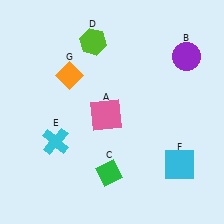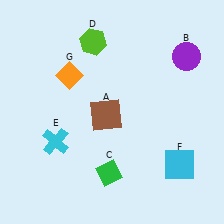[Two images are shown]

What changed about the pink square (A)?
In Image 1, A is pink. In Image 2, it changed to brown.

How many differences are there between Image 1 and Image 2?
There is 1 difference between the two images.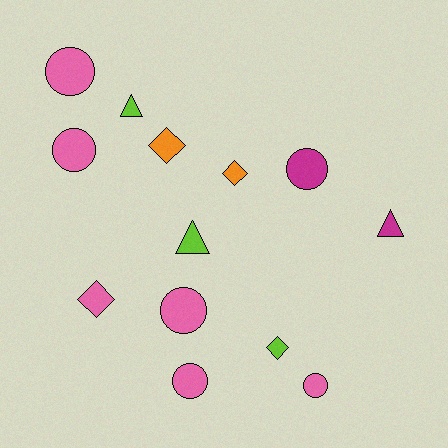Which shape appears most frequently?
Circle, with 6 objects.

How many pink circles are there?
There are 5 pink circles.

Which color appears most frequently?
Pink, with 6 objects.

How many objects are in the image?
There are 13 objects.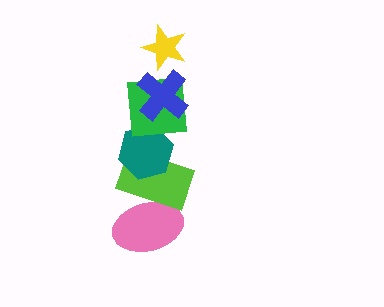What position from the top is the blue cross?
The blue cross is 2nd from the top.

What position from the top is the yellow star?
The yellow star is 1st from the top.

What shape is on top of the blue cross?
The yellow star is on top of the blue cross.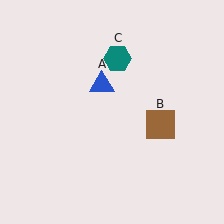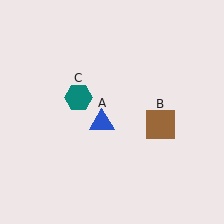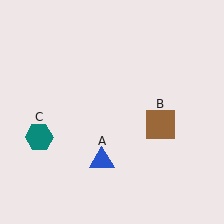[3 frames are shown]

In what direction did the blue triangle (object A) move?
The blue triangle (object A) moved down.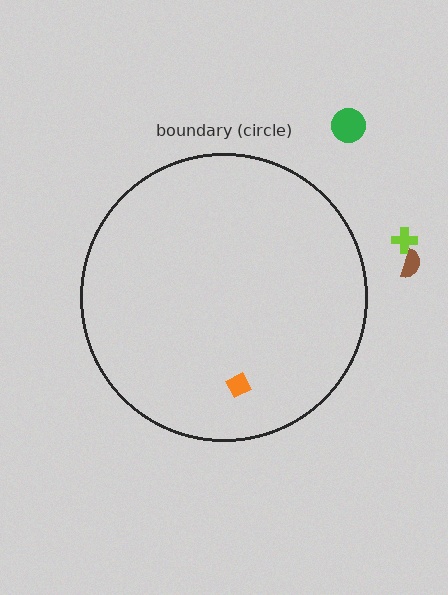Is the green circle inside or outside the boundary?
Outside.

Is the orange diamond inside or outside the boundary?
Inside.